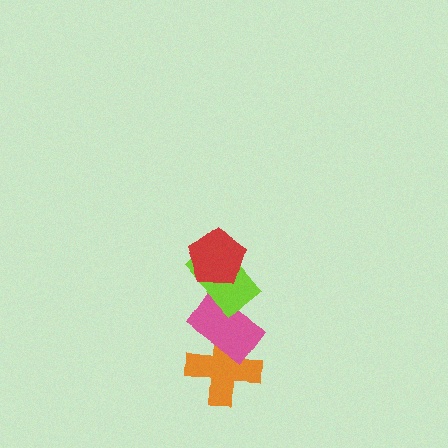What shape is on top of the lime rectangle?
The red pentagon is on top of the lime rectangle.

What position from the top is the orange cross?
The orange cross is 4th from the top.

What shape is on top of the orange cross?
The pink rectangle is on top of the orange cross.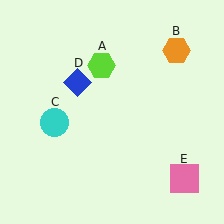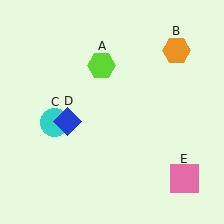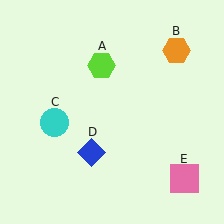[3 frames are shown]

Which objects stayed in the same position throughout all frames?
Lime hexagon (object A) and orange hexagon (object B) and cyan circle (object C) and pink square (object E) remained stationary.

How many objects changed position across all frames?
1 object changed position: blue diamond (object D).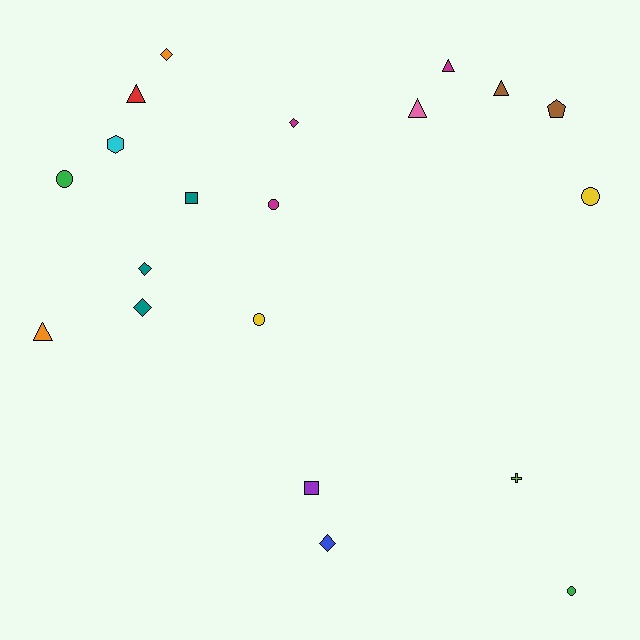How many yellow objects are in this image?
There are 2 yellow objects.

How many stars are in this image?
There are no stars.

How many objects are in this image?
There are 20 objects.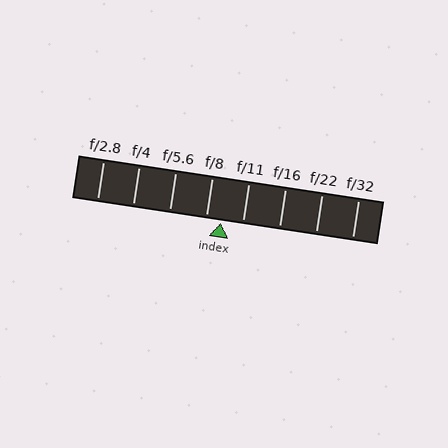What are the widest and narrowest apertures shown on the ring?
The widest aperture shown is f/2.8 and the narrowest is f/32.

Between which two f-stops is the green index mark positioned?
The index mark is between f/8 and f/11.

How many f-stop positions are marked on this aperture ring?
There are 8 f-stop positions marked.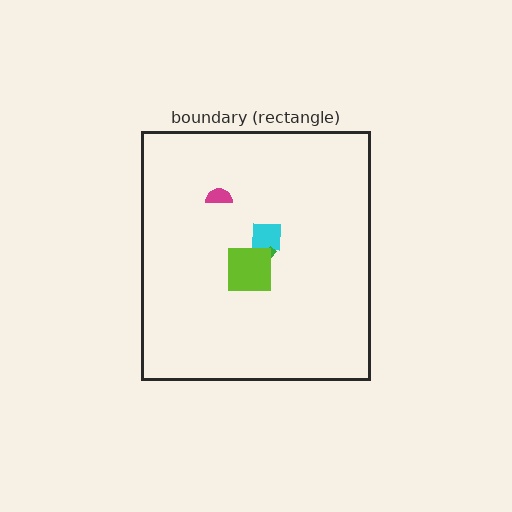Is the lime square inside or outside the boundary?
Inside.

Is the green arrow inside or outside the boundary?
Inside.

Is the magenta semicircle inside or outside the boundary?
Inside.